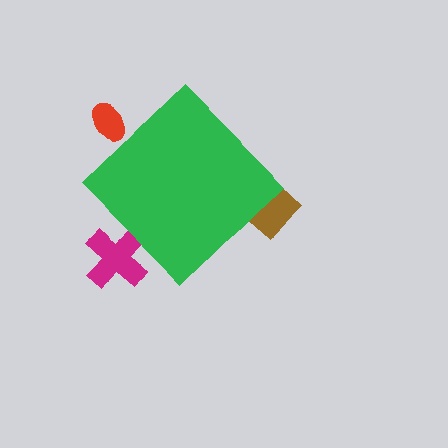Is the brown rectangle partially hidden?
Yes, the brown rectangle is partially hidden behind the green diamond.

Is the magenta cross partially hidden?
Yes, the magenta cross is partially hidden behind the green diamond.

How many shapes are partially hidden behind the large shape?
3 shapes are partially hidden.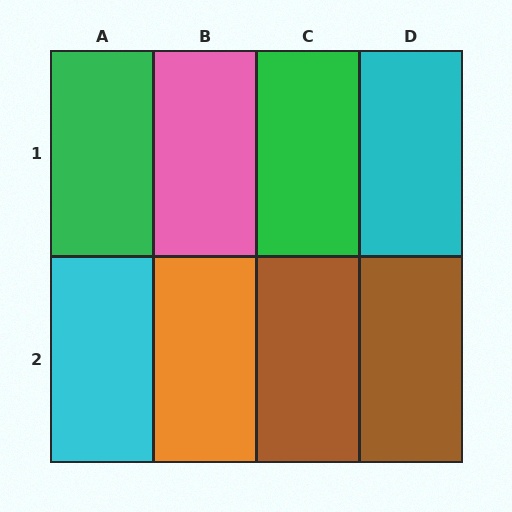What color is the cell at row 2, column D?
Brown.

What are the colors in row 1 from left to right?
Green, pink, green, cyan.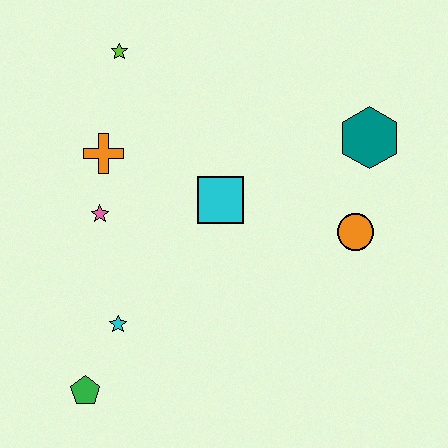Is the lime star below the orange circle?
No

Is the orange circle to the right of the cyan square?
Yes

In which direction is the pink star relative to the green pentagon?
The pink star is above the green pentagon.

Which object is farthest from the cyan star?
The teal hexagon is farthest from the cyan star.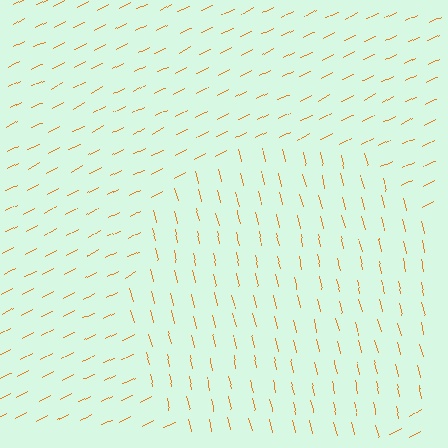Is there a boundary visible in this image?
Yes, there is a texture boundary formed by a change in line orientation.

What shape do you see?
I see a circle.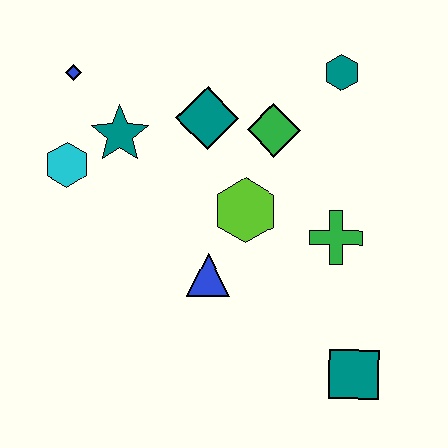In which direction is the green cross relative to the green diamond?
The green cross is below the green diamond.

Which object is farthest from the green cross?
The blue diamond is farthest from the green cross.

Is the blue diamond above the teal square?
Yes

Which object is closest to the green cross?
The lime hexagon is closest to the green cross.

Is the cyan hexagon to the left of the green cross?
Yes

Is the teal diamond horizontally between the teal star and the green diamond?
Yes